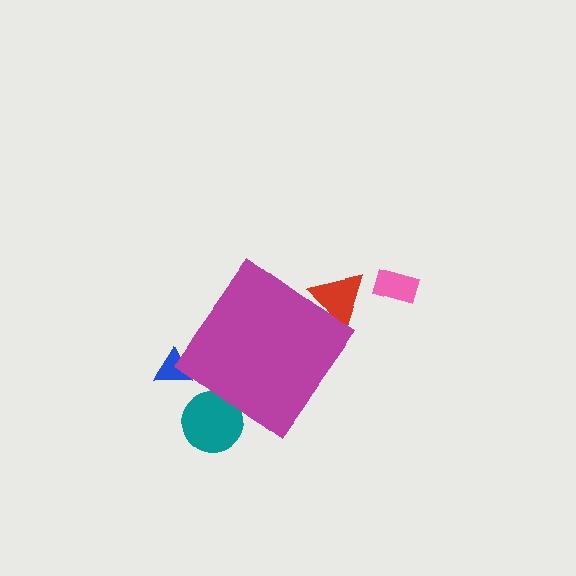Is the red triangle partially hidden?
Yes, the red triangle is partially hidden behind the magenta diamond.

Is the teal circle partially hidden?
Yes, the teal circle is partially hidden behind the magenta diamond.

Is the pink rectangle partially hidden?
No, the pink rectangle is fully visible.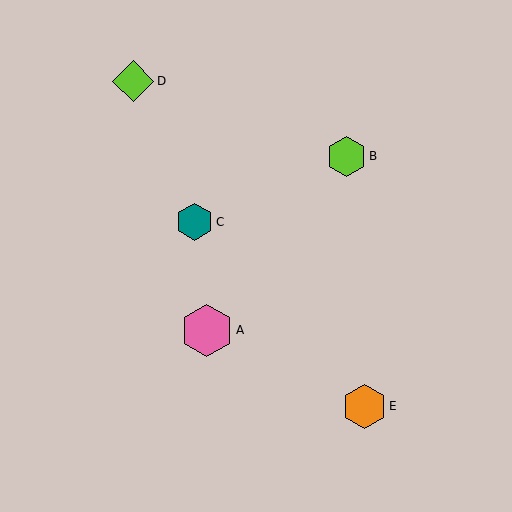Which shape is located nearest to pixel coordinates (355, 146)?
The lime hexagon (labeled B) at (346, 156) is nearest to that location.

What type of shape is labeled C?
Shape C is a teal hexagon.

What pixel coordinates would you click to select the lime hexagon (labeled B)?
Click at (346, 156) to select the lime hexagon B.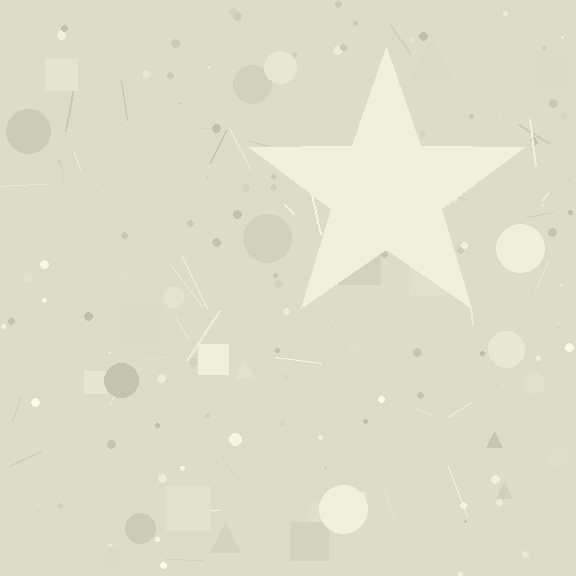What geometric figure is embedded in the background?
A star is embedded in the background.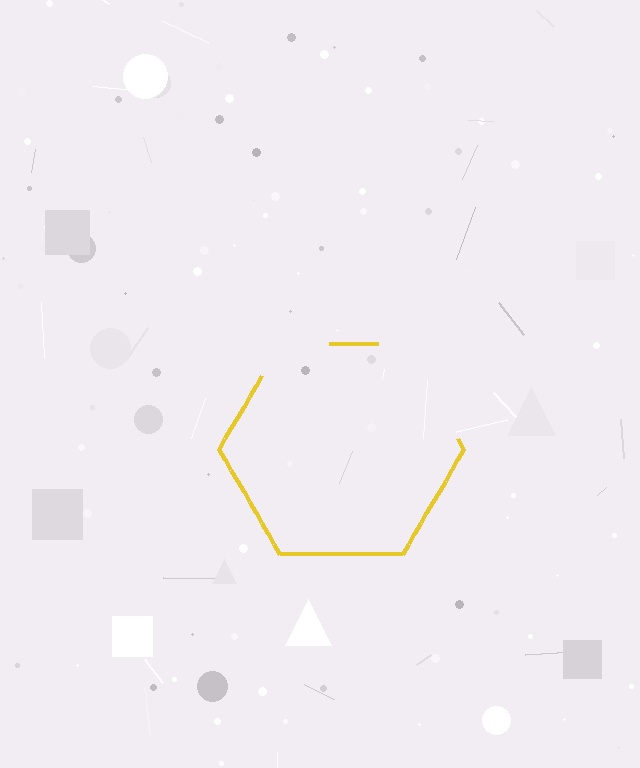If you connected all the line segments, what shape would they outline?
They would outline a hexagon.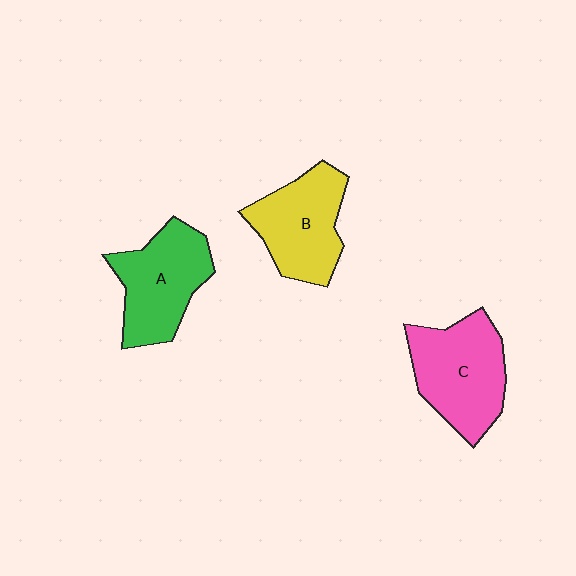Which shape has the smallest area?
Shape B (yellow).